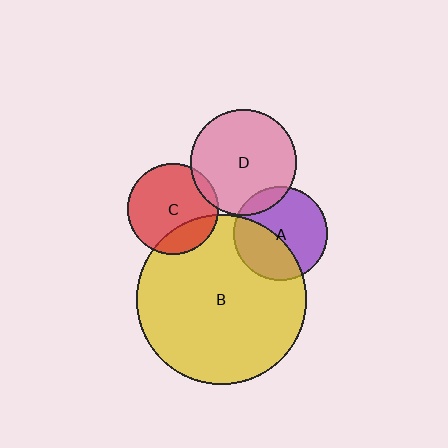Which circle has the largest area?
Circle B (yellow).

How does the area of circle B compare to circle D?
Approximately 2.6 times.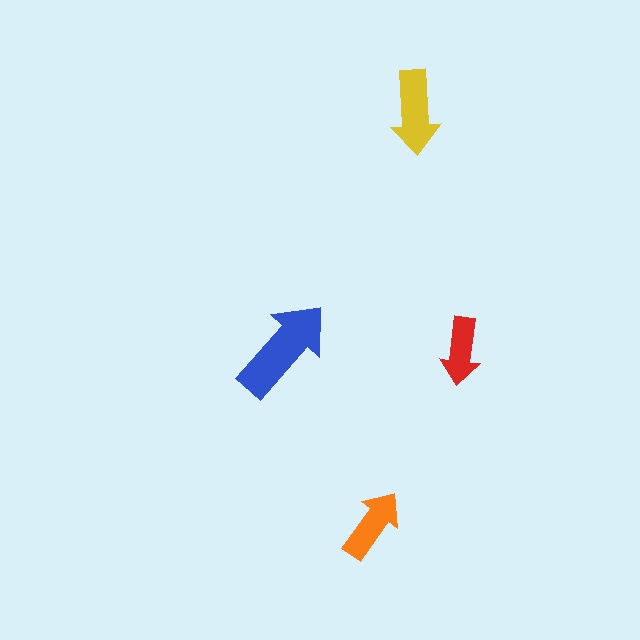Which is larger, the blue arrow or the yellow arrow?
The blue one.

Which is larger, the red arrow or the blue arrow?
The blue one.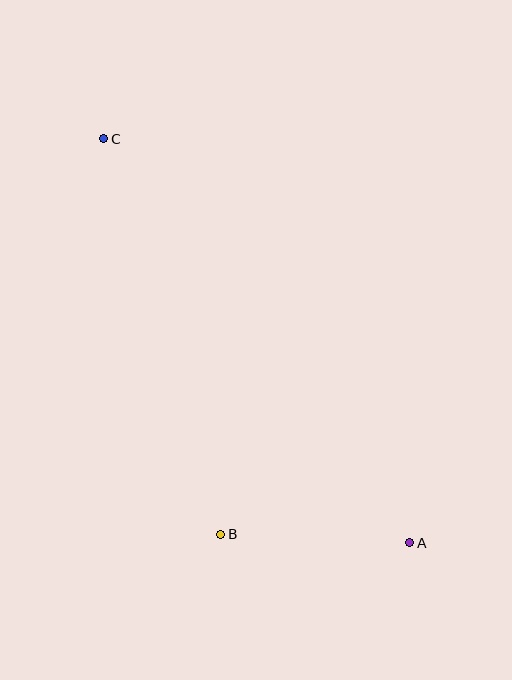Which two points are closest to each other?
Points A and B are closest to each other.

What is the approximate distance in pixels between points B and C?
The distance between B and C is approximately 412 pixels.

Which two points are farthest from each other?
Points A and C are farthest from each other.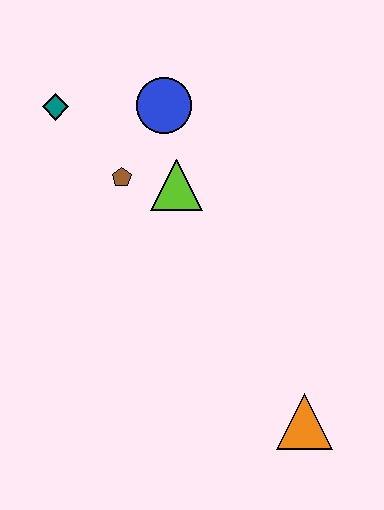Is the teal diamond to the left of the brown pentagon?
Yes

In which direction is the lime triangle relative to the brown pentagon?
The lime triangle is to the right of the brown pentagon.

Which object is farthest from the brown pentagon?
The orange triangle is farthest from the brown pentagon.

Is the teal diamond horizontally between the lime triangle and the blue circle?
No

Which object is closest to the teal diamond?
The brown pentagon is closest to the teal diamond.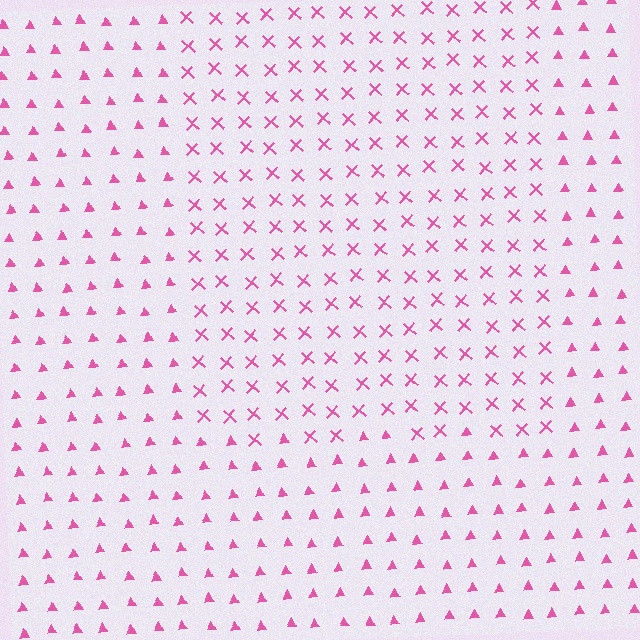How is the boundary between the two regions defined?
The boundary is defined by a change in element shape: X marks inside vs. triangles outside. All elements share the same color and spacing.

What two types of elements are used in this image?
The image uses X marks inside the rectangle region and triangles outside it.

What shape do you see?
I see a rectangle.